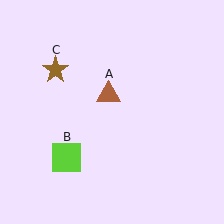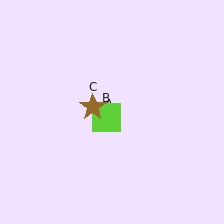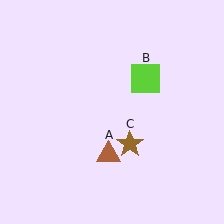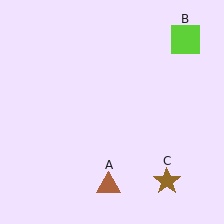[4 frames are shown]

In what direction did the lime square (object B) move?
The lime square (object B) moved up and to the right.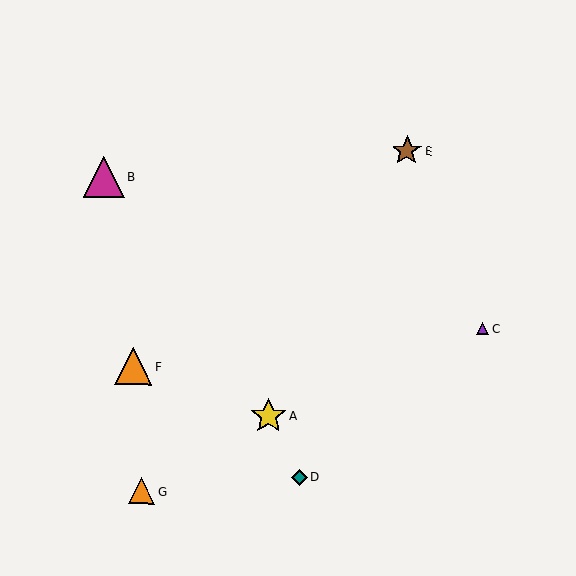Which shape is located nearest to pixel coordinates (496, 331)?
The purple triangle (labeled C) at (482, 328) is nearest to that location.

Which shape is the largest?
The magenta triangle (labeled B) is the largest.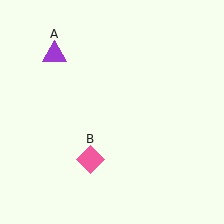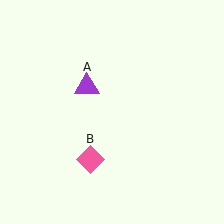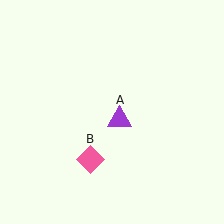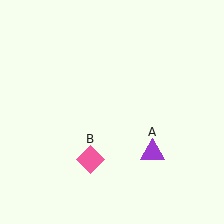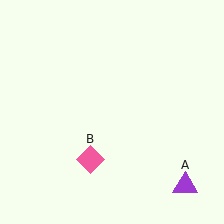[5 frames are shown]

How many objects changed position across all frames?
1 object changed position: purple triangle (object A).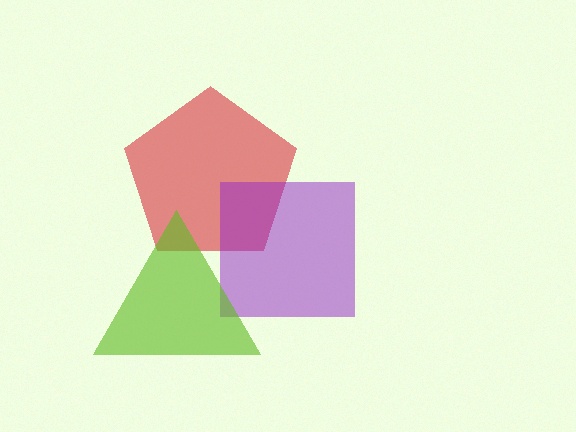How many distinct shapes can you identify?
There are 3 distinct shapes: a red pentagon, a purple square, a lime triangle.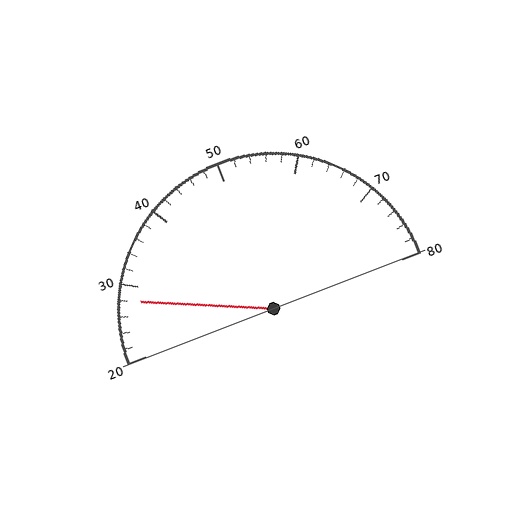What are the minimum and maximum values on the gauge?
The gauge ranges from 20 to 80.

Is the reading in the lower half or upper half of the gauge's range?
The reading is in the lower half of the range (20 to 80).